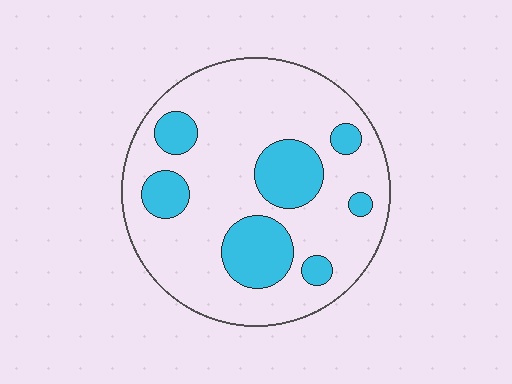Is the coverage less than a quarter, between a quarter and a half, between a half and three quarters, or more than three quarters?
Less than a quarter.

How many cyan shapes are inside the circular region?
7.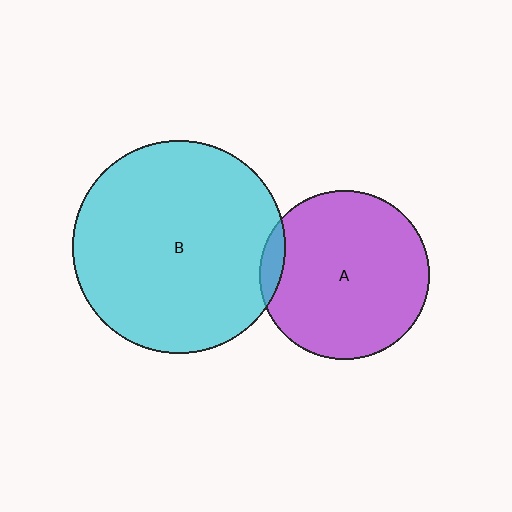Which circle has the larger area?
Circle B (cyan).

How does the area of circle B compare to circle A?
Approximately 1.6 times.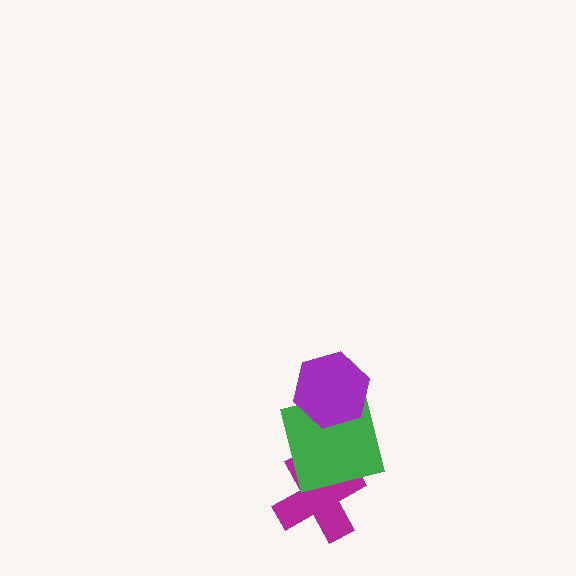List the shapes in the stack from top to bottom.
From top to bottom: the purple hexagon, the green square, the magenta cross.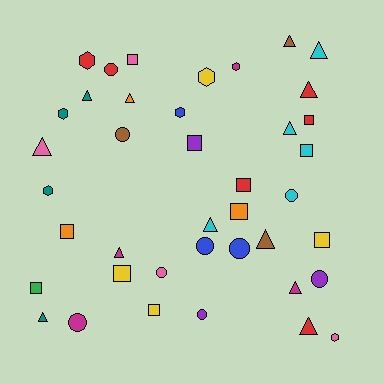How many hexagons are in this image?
There are 7 hexagons.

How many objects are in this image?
There are 40 objects.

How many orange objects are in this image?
There are 3 orange objects.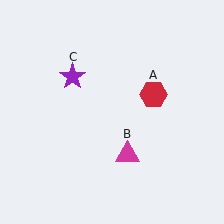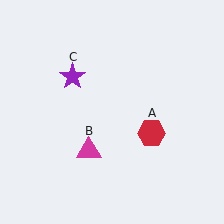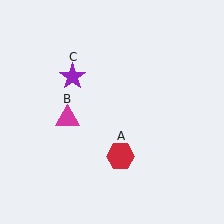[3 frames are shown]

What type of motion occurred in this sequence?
The red hexagon (object A), magenta triangle (object B) rotated clockwise around the center of the scene.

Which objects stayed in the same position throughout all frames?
Purple star (object C) remained stationary.